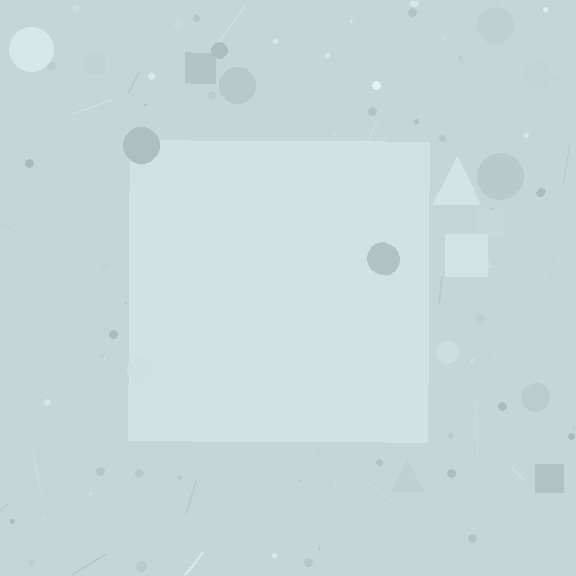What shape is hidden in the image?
A square is hidden in the image.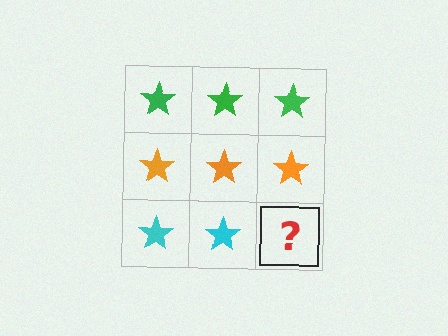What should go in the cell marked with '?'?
The missing cell should contain a cyan star.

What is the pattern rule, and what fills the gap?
The rule is that each row has a consistent color. The gap should be filled with a cyan star.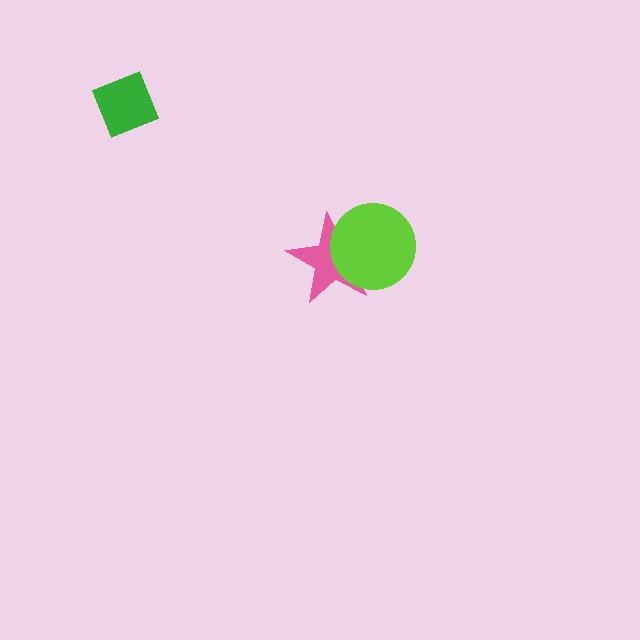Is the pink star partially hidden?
Yes, it is partially covered by another shape.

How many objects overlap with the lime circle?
1 object overlaps with the lime circle.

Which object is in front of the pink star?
The lime circle is in front of the pink star.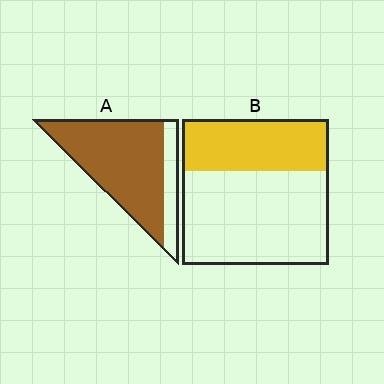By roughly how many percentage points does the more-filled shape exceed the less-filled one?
By roughly 45 percentage points (A over B).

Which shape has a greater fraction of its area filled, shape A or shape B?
Shape A.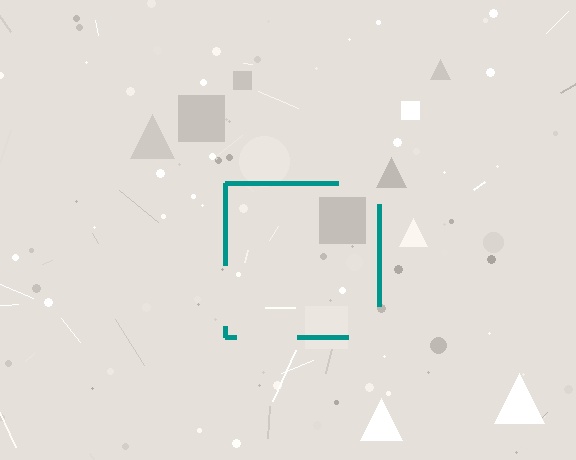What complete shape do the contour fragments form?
The contour fragments form a square.